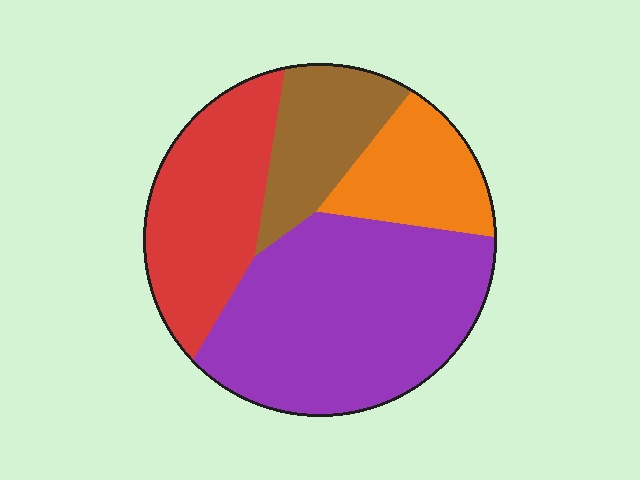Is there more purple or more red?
Purple.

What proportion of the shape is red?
Red covers roughly 25% of the shape.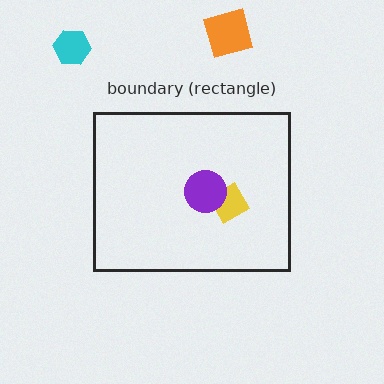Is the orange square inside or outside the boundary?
Outside.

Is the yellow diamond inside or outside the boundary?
Inside.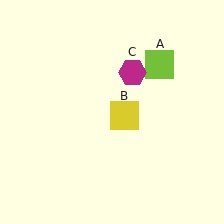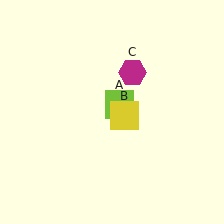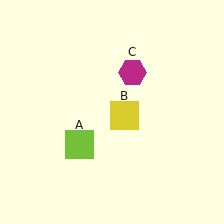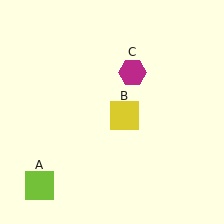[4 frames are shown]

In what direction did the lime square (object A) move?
The lime square (object A) moved down and to the left.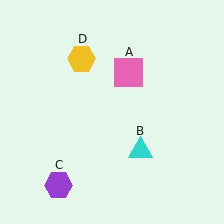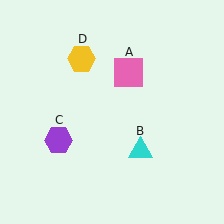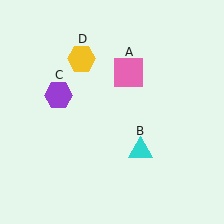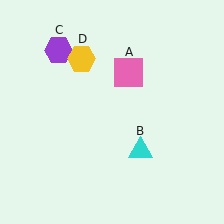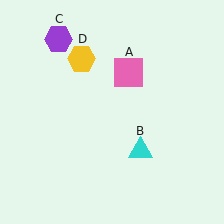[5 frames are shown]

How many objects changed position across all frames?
1 object changed position: purple hexagon (object C).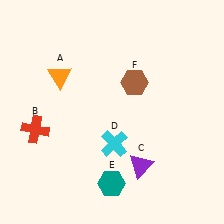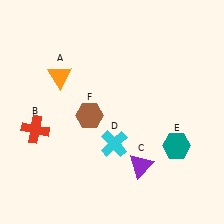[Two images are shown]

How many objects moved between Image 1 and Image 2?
2 objects moved between the two images.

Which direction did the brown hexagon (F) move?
The brown hexagon (F) moved left.